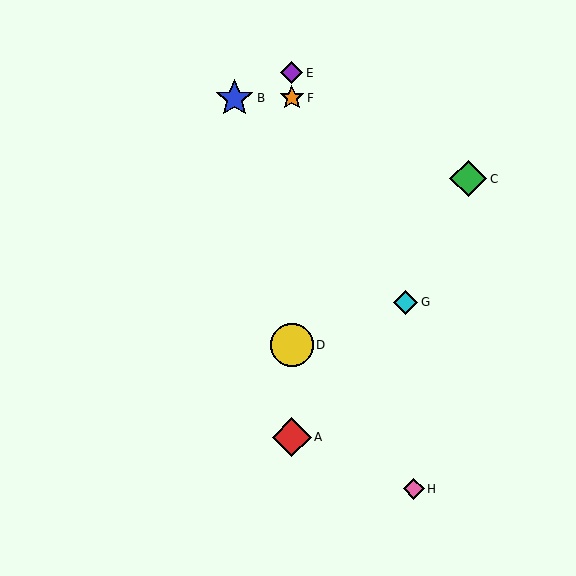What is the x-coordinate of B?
Object B is at x≈235.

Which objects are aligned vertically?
Objects A, D, E, F are aligned vertically.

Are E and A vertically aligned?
Yes, both are at x≈292.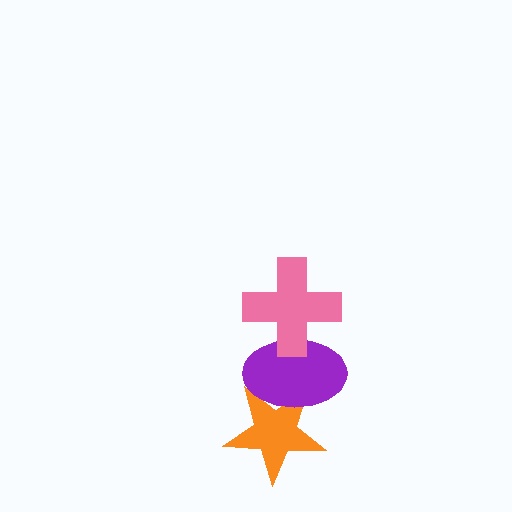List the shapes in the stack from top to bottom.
From top to bottom: the pink cross, the purple ellipse, the orange star.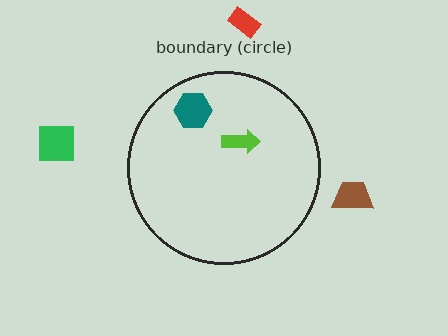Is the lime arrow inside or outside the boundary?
Inside.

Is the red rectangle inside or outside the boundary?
Outside.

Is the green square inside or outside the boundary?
Outside.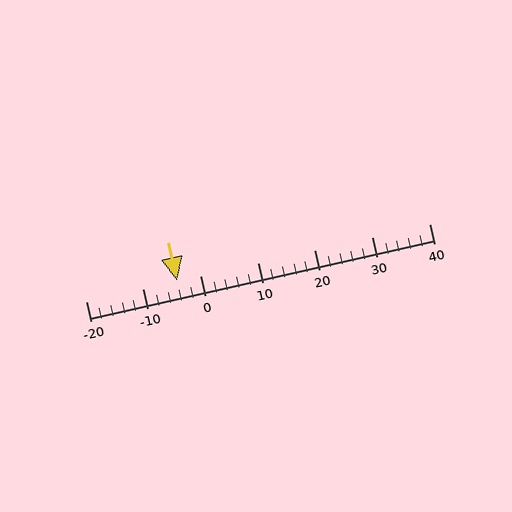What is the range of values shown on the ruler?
The ruler shows values from -20 to 40.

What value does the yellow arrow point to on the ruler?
The yellow arrow points to approximately -4.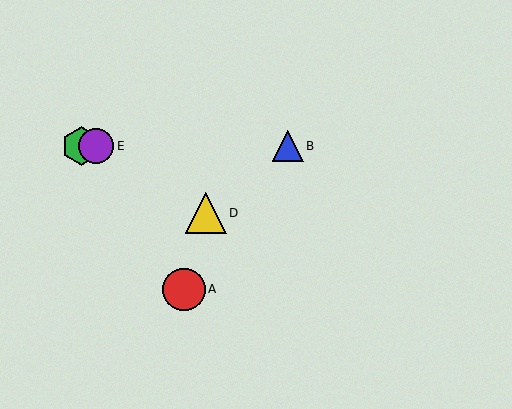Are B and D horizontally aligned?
No, B is at y≈146 and D is at y≈213.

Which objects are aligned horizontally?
Objects B, C, E are aligned horizontally.